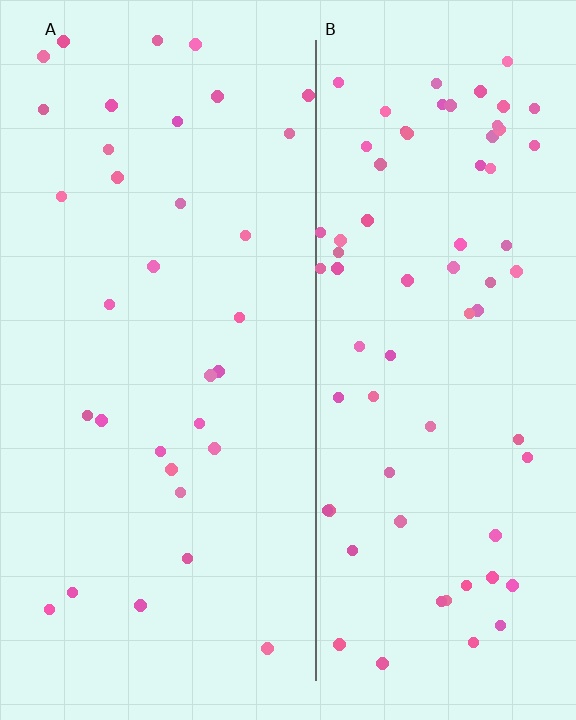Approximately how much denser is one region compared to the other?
Approximately 2.2× — region B over region A.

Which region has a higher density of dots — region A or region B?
B (the right).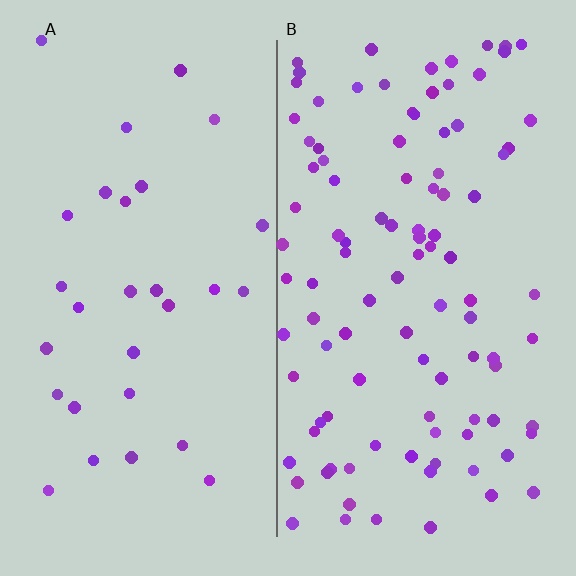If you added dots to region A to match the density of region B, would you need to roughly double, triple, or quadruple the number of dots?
Approximately triple.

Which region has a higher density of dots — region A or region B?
B (the right).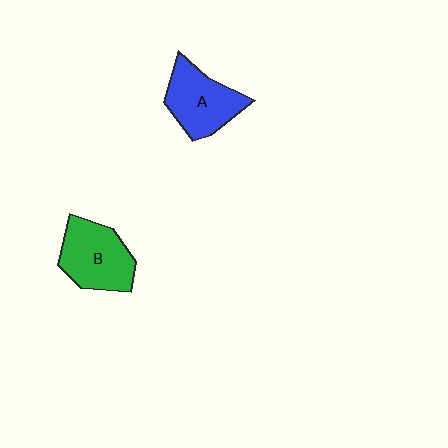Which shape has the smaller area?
Shape A (blue).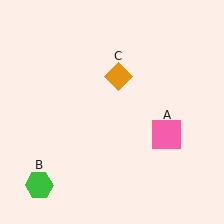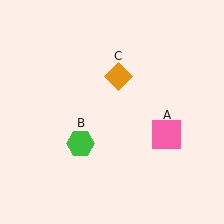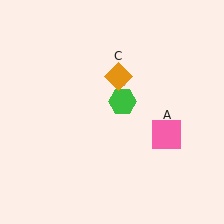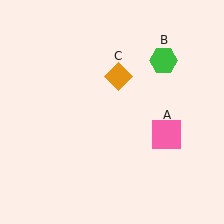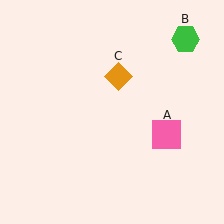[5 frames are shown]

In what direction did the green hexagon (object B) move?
The green hexagon (object B) moved up and to the right.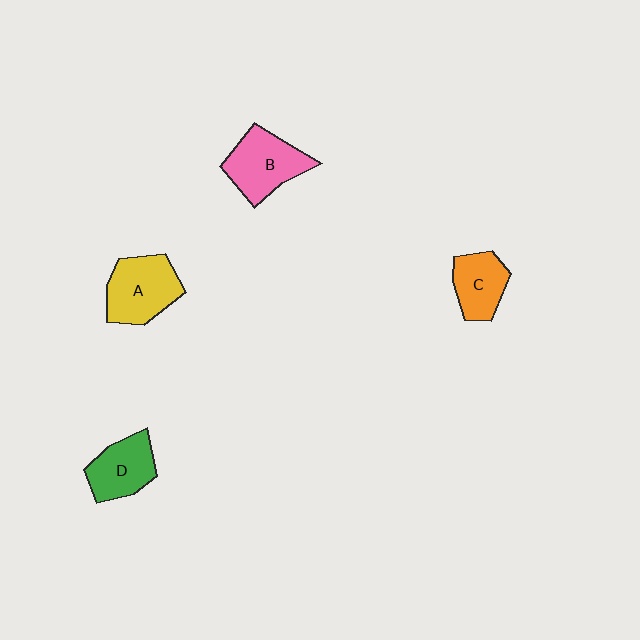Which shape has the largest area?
Shape A (yellow).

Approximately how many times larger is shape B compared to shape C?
Approximately 1.4 times.